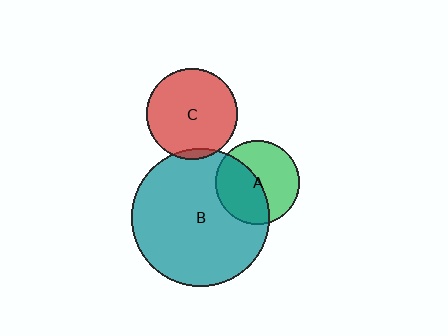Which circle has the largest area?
Circle B (teal).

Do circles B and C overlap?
Yes.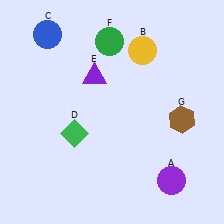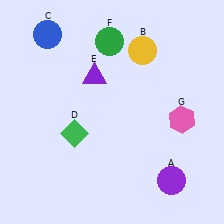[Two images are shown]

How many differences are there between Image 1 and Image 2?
There is 1 difference between the two images.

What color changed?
The hexagon (G) changed from brown in Image 1 to pink in Image 2.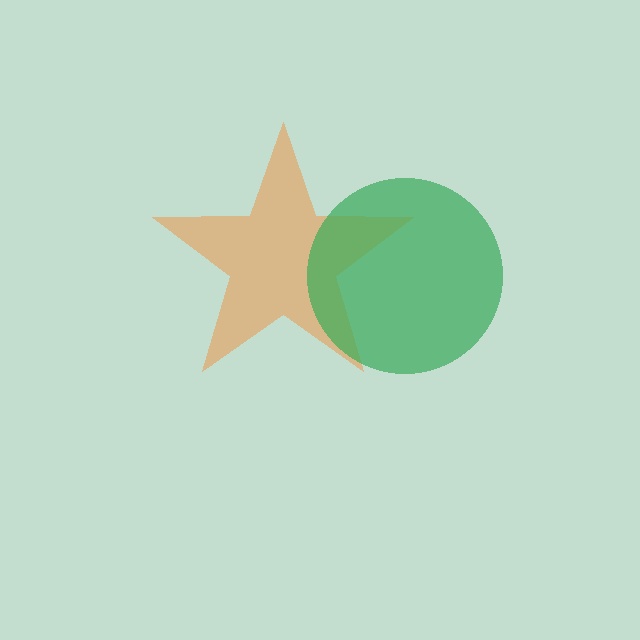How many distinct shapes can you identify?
There are 2 distinct shapes: an orange star, a green circle.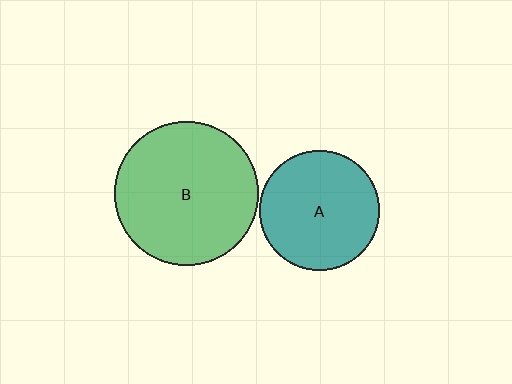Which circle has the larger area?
Circle B (green).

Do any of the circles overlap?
No, none of the circles overlap.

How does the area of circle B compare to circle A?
Approximately 1.4 times.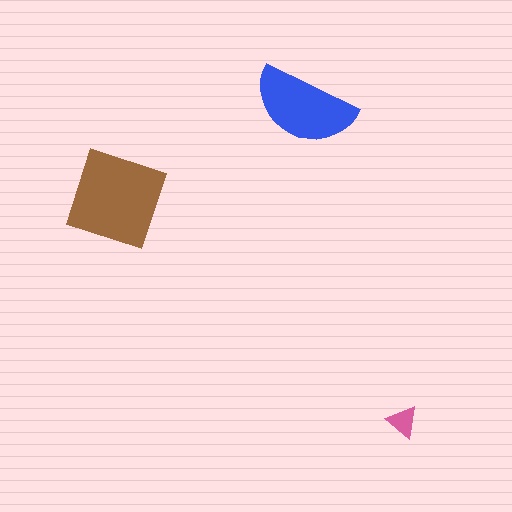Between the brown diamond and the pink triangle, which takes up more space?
The brown diamond.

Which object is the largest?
The brown diamond.